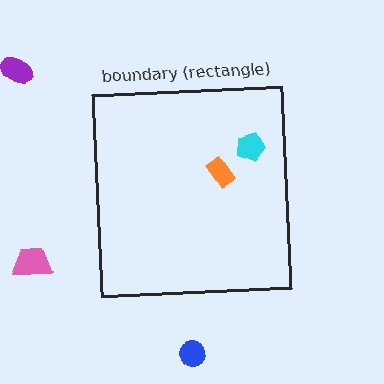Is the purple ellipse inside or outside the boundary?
Outside.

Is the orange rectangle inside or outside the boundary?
Inside.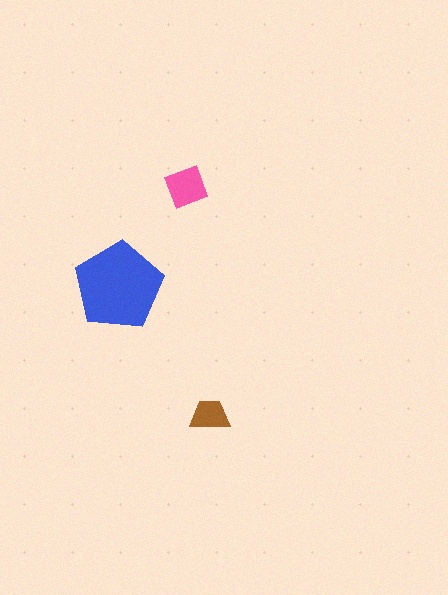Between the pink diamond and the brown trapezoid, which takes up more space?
The pink diamond.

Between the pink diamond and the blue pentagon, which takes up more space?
The blue pentagon.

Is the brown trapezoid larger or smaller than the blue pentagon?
Smaller.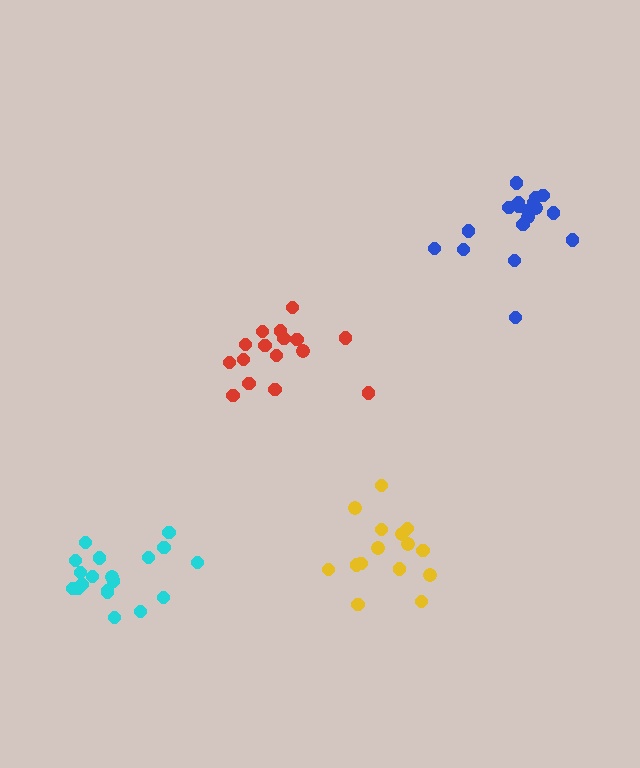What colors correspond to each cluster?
The clusters are colored: blue, red, yellow, cyan.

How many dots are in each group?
Group 1: 19 dots, Group 2: 16 dots, Group 3: 15 dots, Group 4: 19 dots (69 total).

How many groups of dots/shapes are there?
There are 4 groups.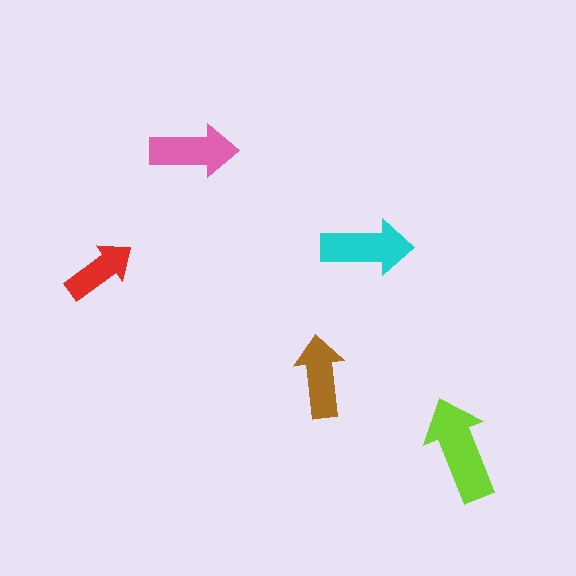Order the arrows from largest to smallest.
the lime one, the cyan one, the pink one, the brown one, the red one.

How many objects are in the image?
There are 5 objects in the image.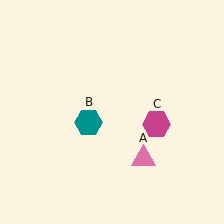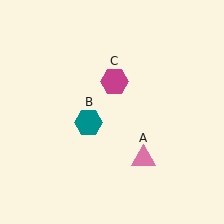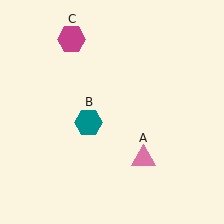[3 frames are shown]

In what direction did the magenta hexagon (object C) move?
The magenta hexagon (object C) moved up and to the left.